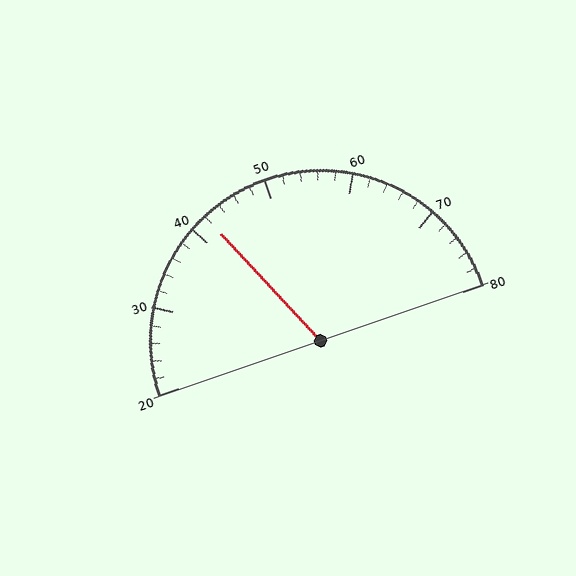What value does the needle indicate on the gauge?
The needle indicates approximately 42.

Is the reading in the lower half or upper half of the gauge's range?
The reading is in the lower half of the range (20 to 80).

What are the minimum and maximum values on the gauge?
The gauge ranges from 20 to 80.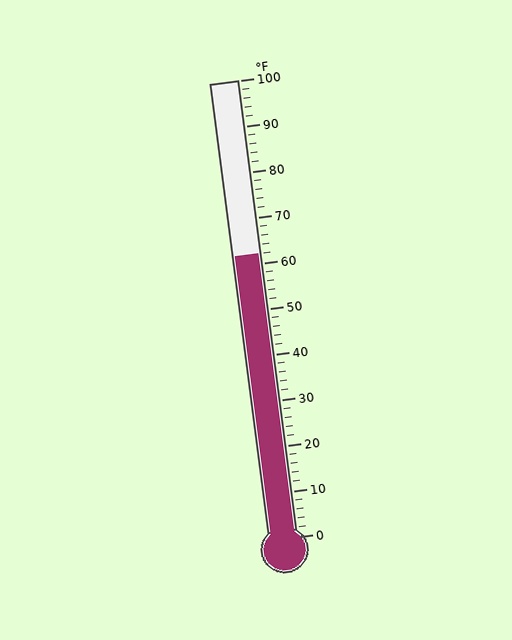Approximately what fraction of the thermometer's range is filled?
The thermometer is filled to approximately 60% of its range.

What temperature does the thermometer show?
The thermometer shows approximately 62°F.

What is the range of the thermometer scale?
The thermometer scale ranges from 0°F to 100°F.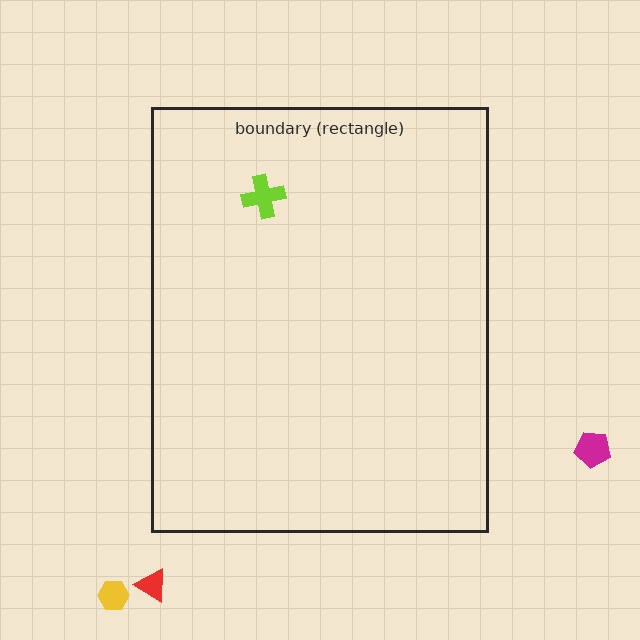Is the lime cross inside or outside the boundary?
Inside.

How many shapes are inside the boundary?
1 inside, 3 outside.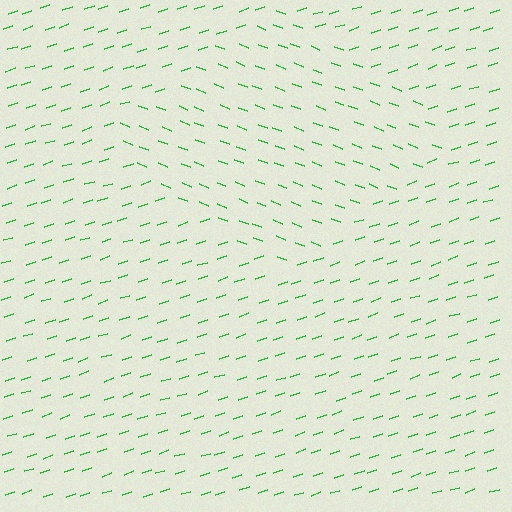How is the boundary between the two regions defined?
The boundary is defined purely by a change in line orientation (approximately 40 degrees difference). All lines are the same color and thickness.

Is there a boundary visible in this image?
Yes, there is a texture boundary formed by a change in line orientation.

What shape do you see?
I see a diamond.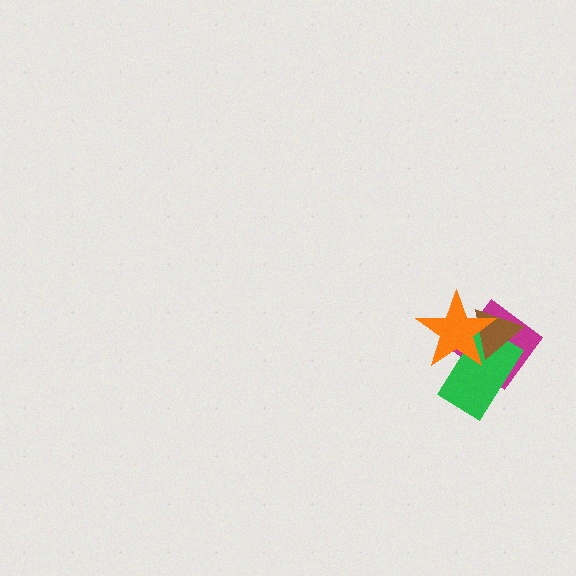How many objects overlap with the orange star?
3 objects overlap with the orange star.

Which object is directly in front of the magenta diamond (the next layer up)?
The green rectangle is directly in front of the magenta diamond.